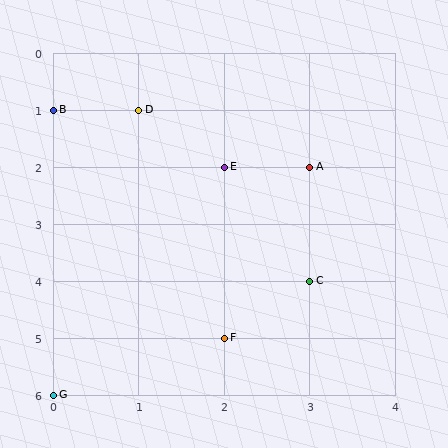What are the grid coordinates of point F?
Point F is at grid coordinates (2, 5).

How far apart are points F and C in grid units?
Points F and C are 1 column and 1 row apart (about 1.4 grid units diagonally).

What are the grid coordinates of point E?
Point E is at grid coordinates (2, 2).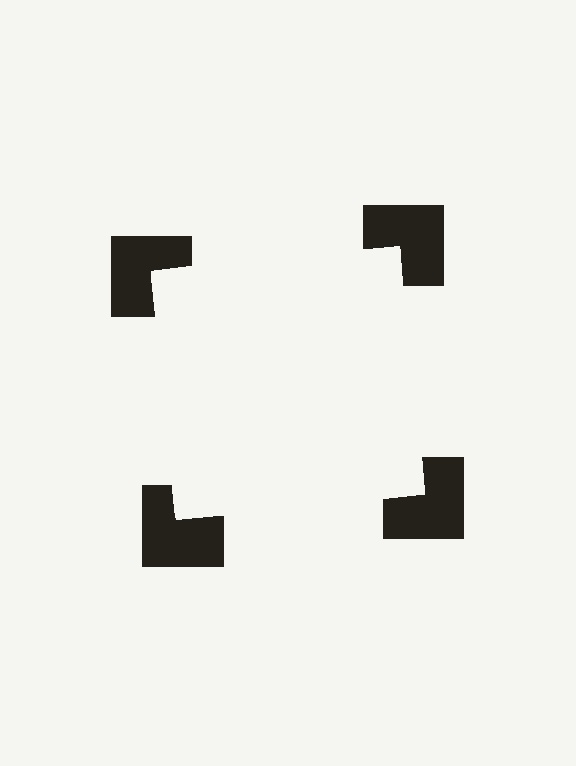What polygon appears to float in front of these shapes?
An illusory square — its edges are inferred from the aligned wedge cuts in the notched squares, not physically drawn.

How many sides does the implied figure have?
4 sides.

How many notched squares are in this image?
There are 4 — one at each vertex of the illusory square.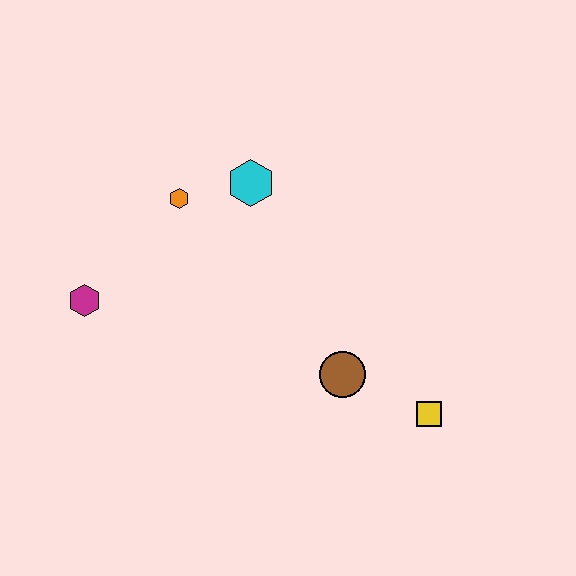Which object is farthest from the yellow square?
The magenta hexagon is farthest from the yellow square.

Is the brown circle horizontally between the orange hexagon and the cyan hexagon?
No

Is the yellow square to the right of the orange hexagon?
Yes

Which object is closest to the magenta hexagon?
The orange hexagon is closest to the magenta hexagon.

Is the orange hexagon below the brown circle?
No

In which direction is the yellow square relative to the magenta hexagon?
The yellow square is to the right of the magenta hexagon.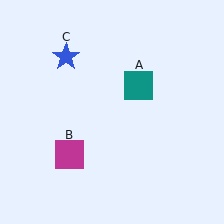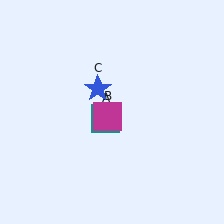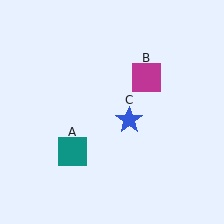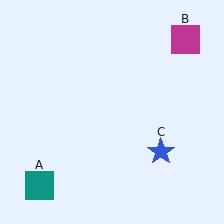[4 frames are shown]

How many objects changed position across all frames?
3 objects changed position: teal square (object A), magenta square (object B), blue star (object C).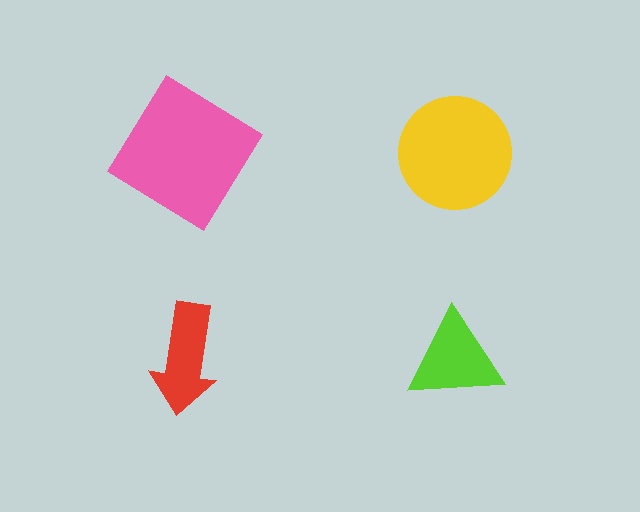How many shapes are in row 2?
2 shapes.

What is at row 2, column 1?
A red arrow.